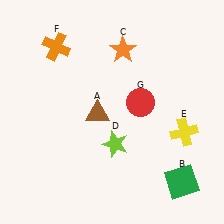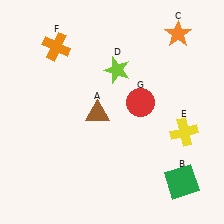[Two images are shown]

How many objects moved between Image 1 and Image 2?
2 objects moved between the two images.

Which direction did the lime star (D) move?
The lime star (D) moved up.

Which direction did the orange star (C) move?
The orange star (C) moved right.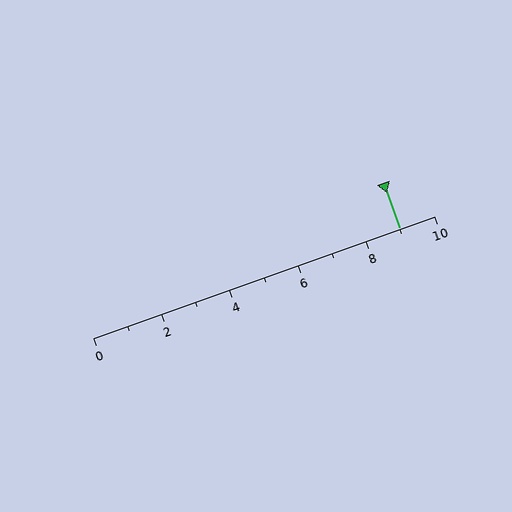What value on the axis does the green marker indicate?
The marker indicates approximately 9.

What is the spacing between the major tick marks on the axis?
The major ticks are spaced 2 apart.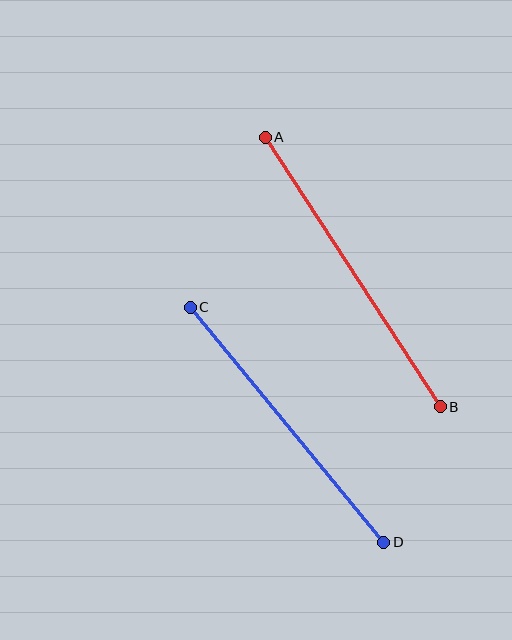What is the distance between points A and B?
The distance is approximately 321 pixels.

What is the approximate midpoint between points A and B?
The midpoint is at approximately (353, 272) pixels.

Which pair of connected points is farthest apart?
Points A and B are farthest apart.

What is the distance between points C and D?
The distance is approximately 304 pixels.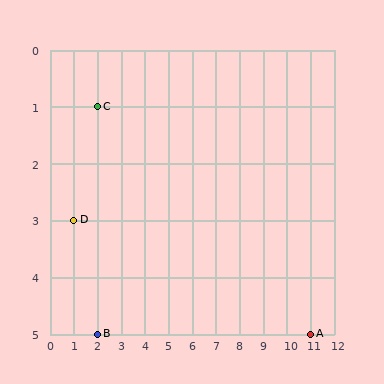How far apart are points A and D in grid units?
Points A and D are 10 columns and 2 rows apart (about 10.2 grid units diagonally).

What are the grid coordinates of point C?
Point C is at grid coordinates (2, 1).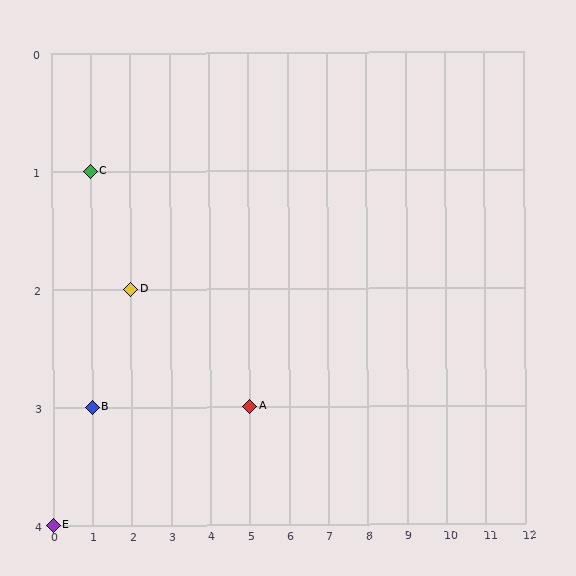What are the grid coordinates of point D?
Point D is at grid coordinates (2, 2).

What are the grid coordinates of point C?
Point C is at grid coordinates (1, 1).